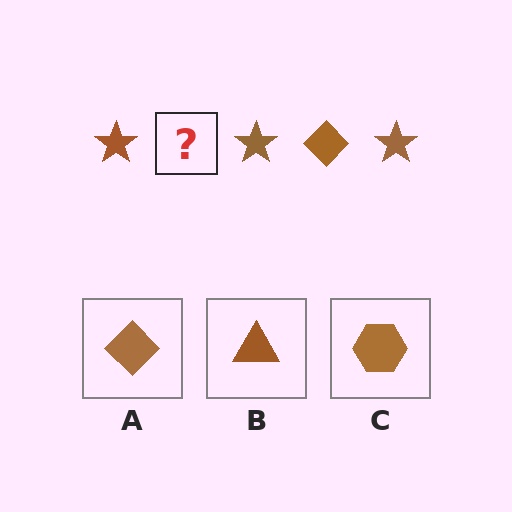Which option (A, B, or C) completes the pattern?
A.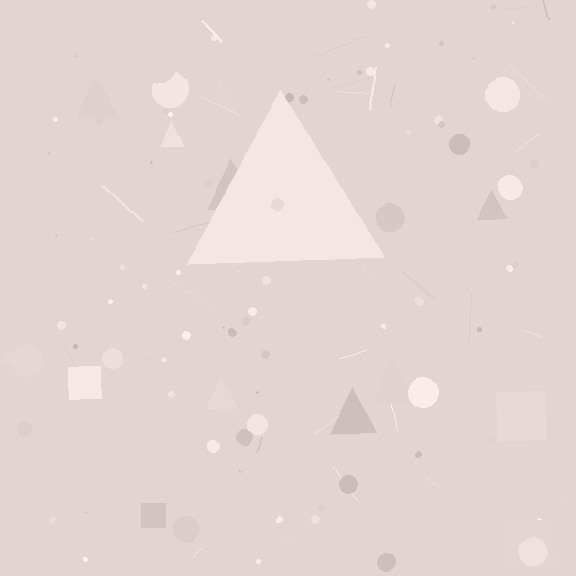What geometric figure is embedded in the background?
A triangle is embedded in the background.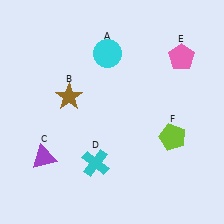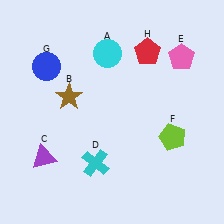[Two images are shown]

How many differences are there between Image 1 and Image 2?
There are 2 differences between the two images.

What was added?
A blue circle (G), a red pentagon (H) were added in Image 2.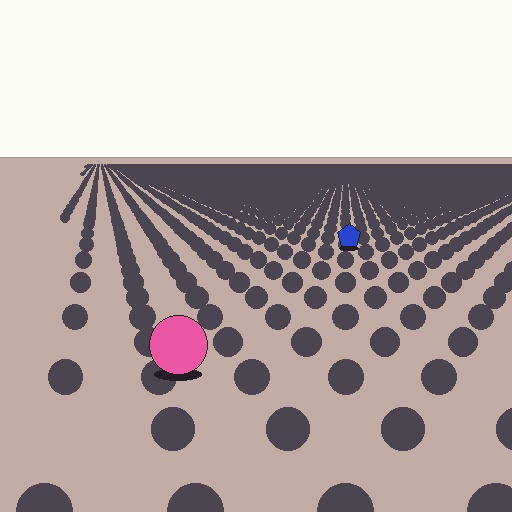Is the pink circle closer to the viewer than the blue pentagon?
Yes. The pink circle is closer — you can tell from the texture gradient: the ground texture is coarser near it.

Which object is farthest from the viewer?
The blue pentagon is farthest from the viewer. It appears smaller and the ground texture around it is denser.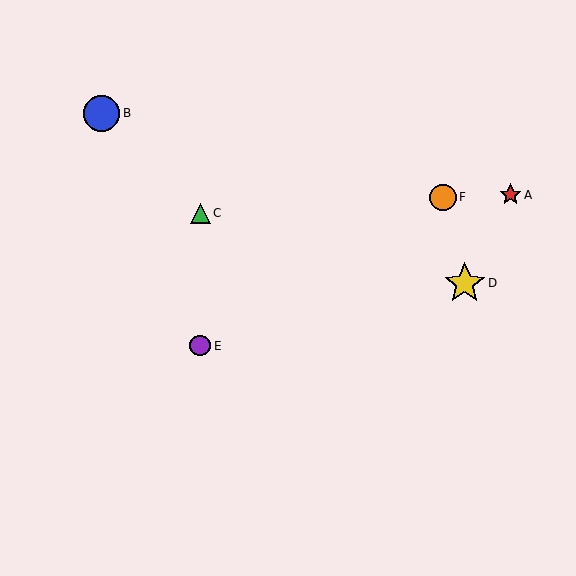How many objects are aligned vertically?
2 objects (C, E) are aligned vertically.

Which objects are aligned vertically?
Objects C, E are aligned vertically.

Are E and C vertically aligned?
Yes, both are at x≈200.